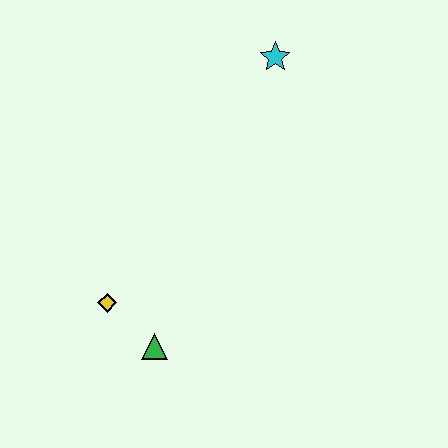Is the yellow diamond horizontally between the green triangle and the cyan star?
No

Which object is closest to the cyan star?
The yellow diamond is closest to the cyan star.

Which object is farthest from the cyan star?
The green triangle is farthest from the cyan star.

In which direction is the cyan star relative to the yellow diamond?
The cyan star is above the yellow diamond.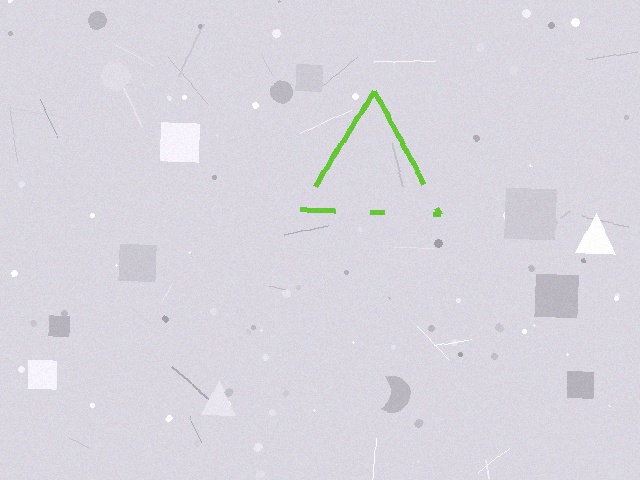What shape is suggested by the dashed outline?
The dashed outline suggests a triangle.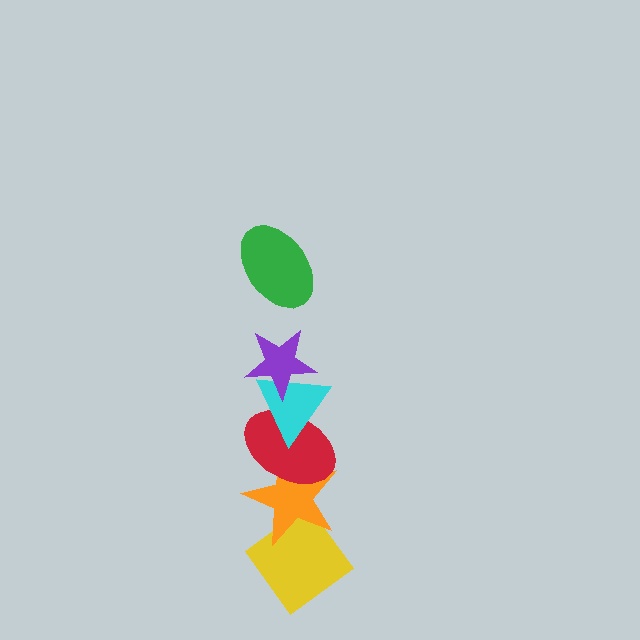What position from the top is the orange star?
The orange star is 5th from the top.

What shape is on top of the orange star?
The red ellipse is on top of the orange star.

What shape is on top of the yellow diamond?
The orange star is on top of the yellow diamond.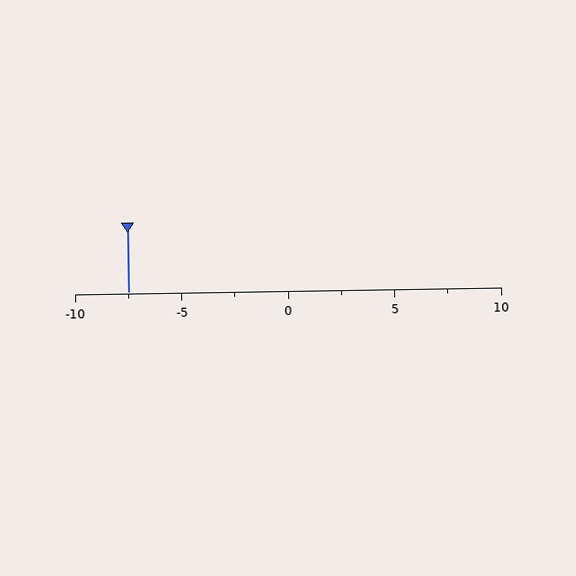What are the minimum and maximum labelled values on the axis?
The axis runs from -10 to 10.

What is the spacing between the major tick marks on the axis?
The major ticks are spaced 5 apart.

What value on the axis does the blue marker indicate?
The marker indicates approximately -7.5.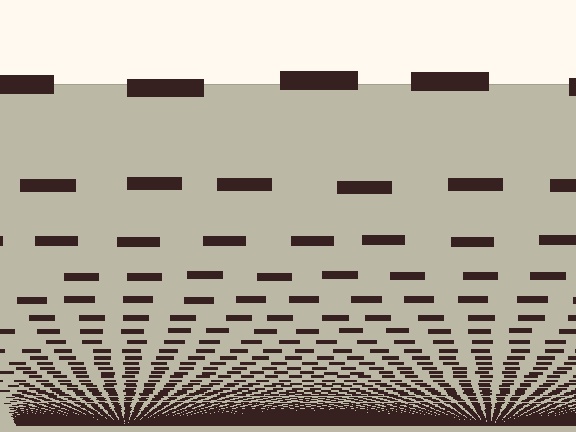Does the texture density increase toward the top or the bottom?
Density increases toward the bottom.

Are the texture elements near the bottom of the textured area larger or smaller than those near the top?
Smaller. The gradient is inverted — elements near the bottom are smaller and denser.